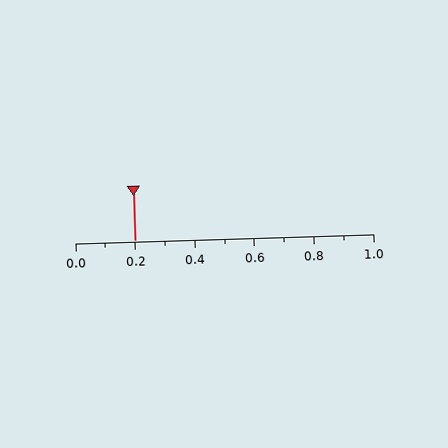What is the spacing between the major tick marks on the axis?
The major ticks are spaced 0.2 apart.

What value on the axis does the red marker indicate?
The marker indicates approximately 0.2.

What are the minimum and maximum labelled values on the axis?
The axis runs from 0.0 to 1.0.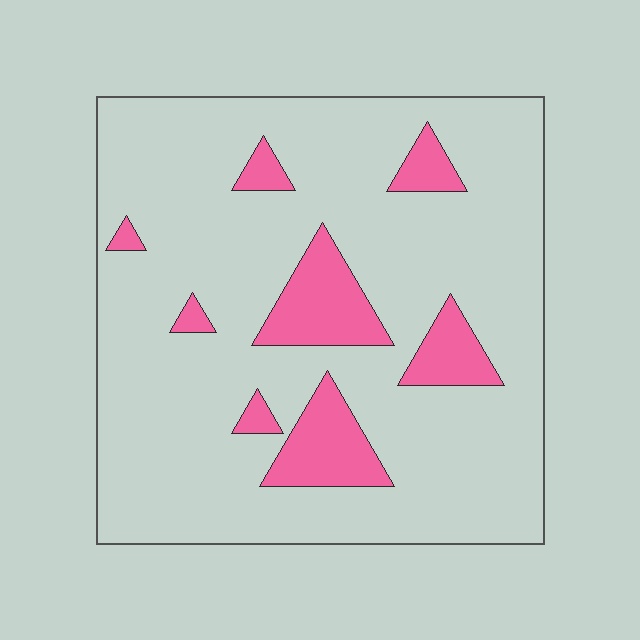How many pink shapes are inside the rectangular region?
8.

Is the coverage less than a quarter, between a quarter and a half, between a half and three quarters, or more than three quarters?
Less than a quarter.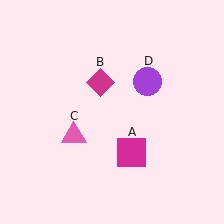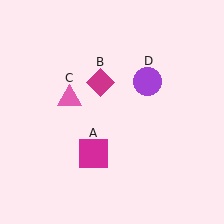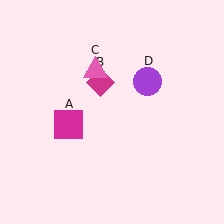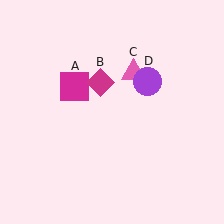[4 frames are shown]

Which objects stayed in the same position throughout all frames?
Magenta diamond (object B) and purple circle (object D) remained stationary.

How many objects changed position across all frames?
2 objects changed position: magenta square (object A), pink triangle (object C).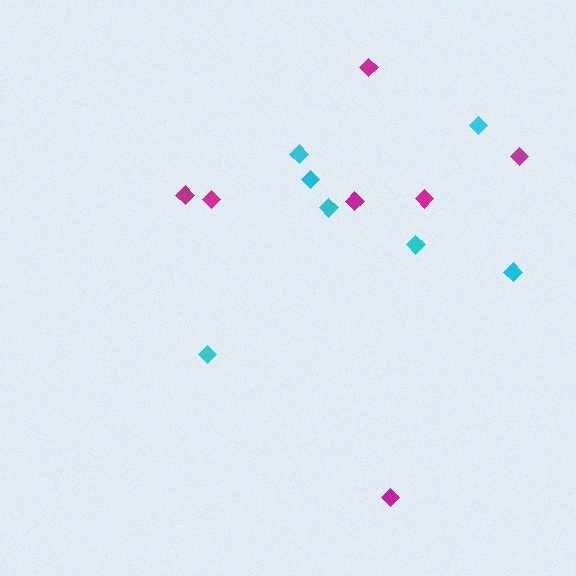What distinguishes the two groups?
There are 2 groups: one group of cyan diamonds (7) and one group of magenta diamonds (7).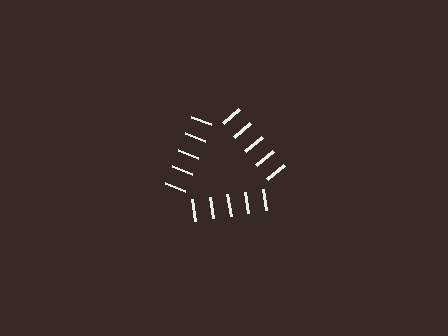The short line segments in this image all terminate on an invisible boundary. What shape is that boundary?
An illusory triangle — the line segments terminate on its edges but no continuous stroke is drawn.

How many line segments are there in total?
15 — 5 along each of the 3 edges.